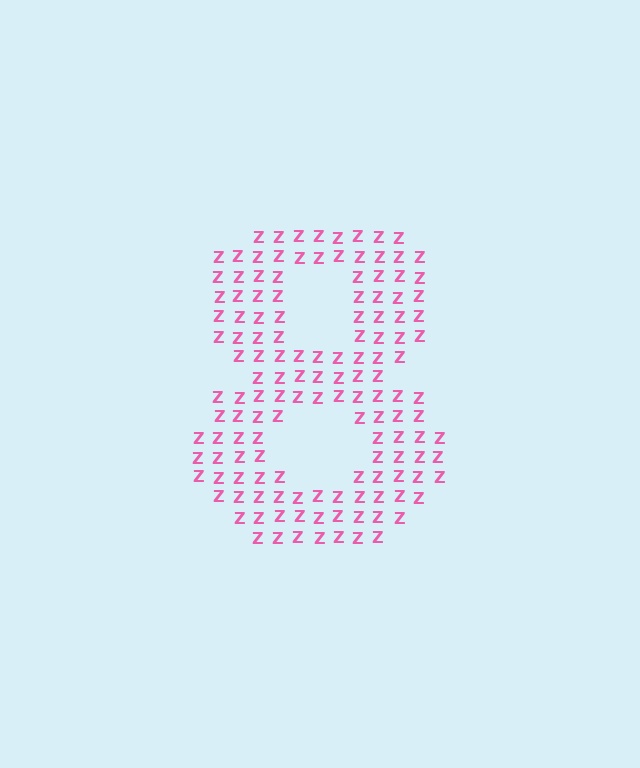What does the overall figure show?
The overall figure shows the digit 8.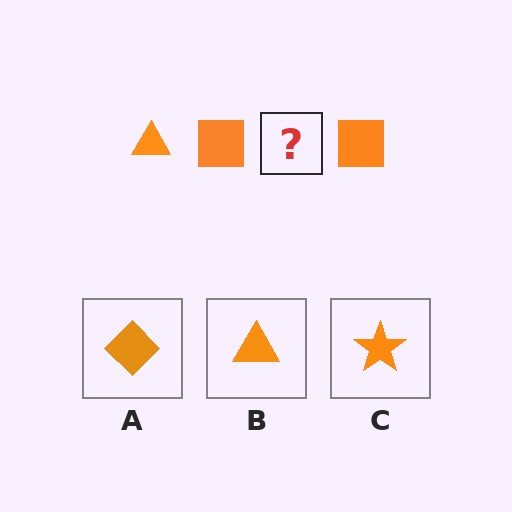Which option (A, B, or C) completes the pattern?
B.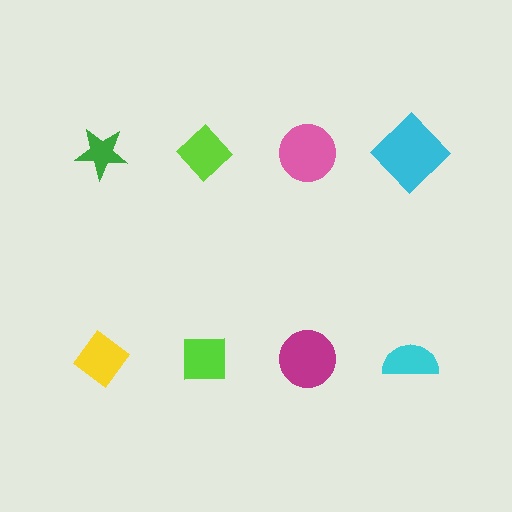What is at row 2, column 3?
A magenta circle.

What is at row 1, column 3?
A pink circle.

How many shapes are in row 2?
4 shapes.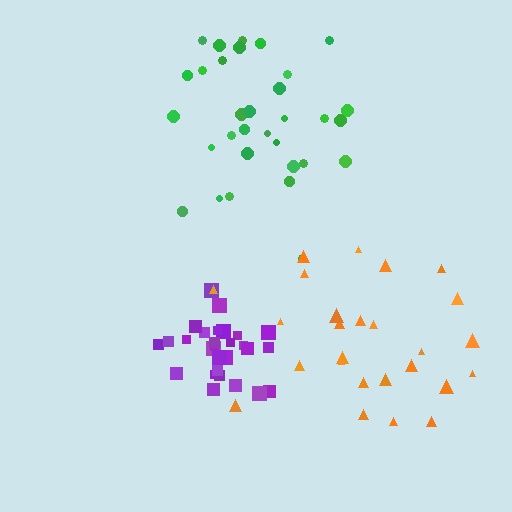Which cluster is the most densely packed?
Purple.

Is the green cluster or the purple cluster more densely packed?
Purple.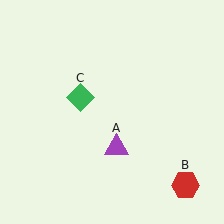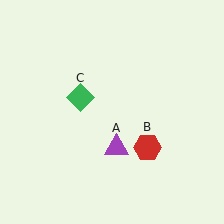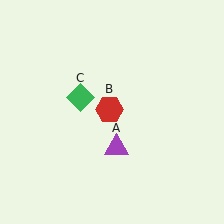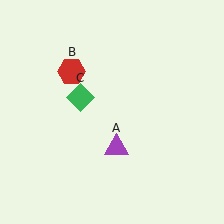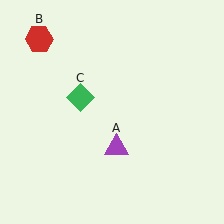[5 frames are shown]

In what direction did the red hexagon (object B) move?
The red hexagon (object B) moved up and to the left.